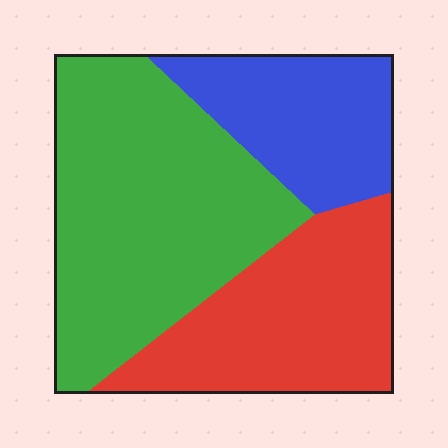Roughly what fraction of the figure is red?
Red takes up about one third (1/3) of the figure.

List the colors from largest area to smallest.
From largest to smallest: green, red, blue.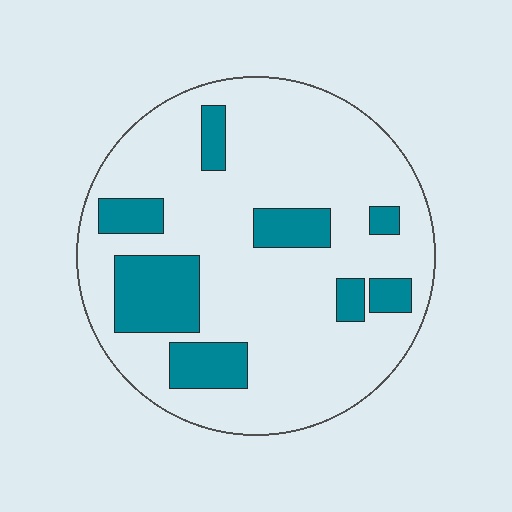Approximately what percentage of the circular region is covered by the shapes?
Approximately 20%.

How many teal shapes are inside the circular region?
8.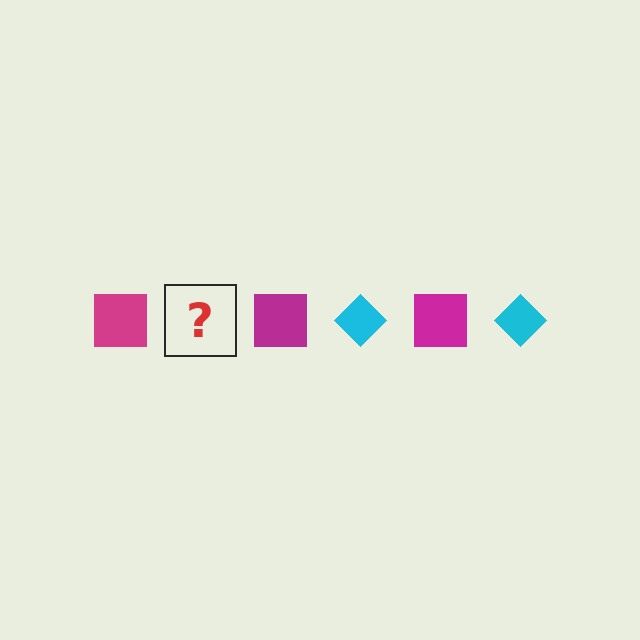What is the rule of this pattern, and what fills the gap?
The rule is that the pattern alternates between magenta square and cyan diamond. The gap should be filled with a cyan diamond.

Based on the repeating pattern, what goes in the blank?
The blank should be a cyan diamond.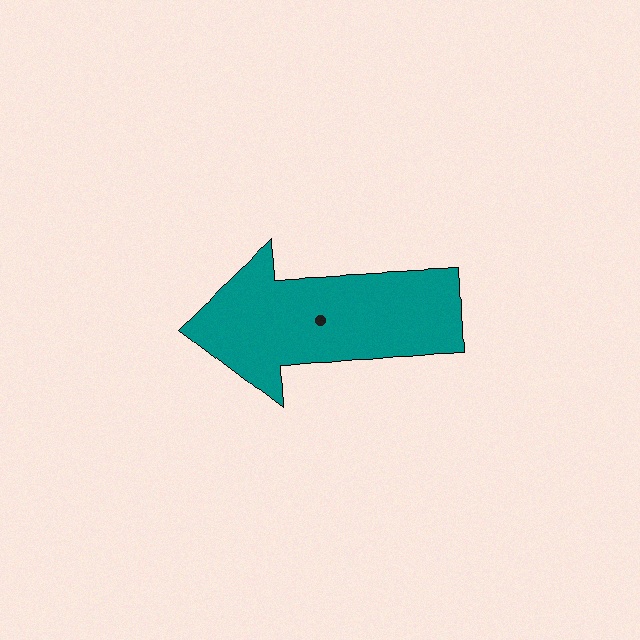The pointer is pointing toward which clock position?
Roughly 9 o'clock.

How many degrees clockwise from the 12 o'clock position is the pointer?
Approximately 267 degrees.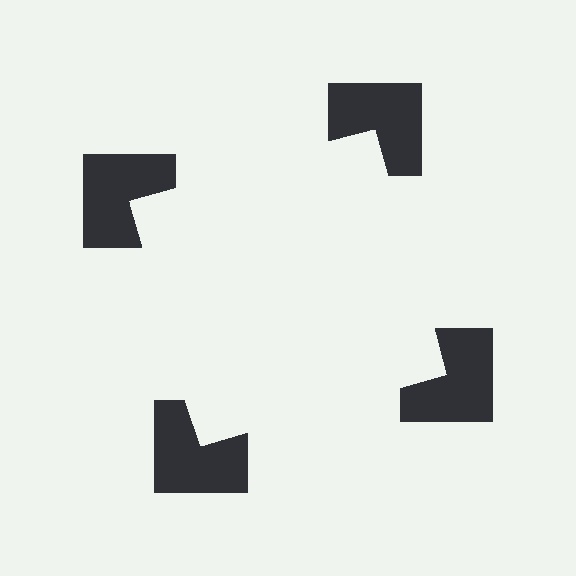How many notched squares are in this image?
There are 4 — one at each vertex of the illusory square.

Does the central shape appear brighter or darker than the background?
It typically appears slightly brighter than the background, even though no actual brightness change is drawn.